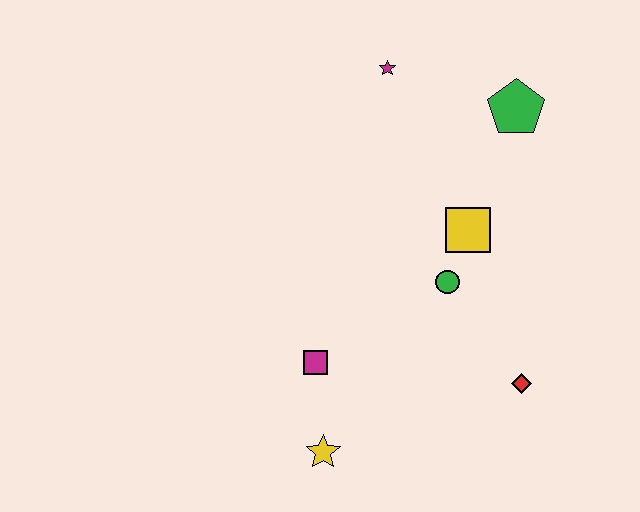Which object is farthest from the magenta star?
The yellow star is farthest from the magenta star.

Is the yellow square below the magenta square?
No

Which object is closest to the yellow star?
The magenta square is closest to the yellow star.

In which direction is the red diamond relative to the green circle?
The red diamond is below the green circle.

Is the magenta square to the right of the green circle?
No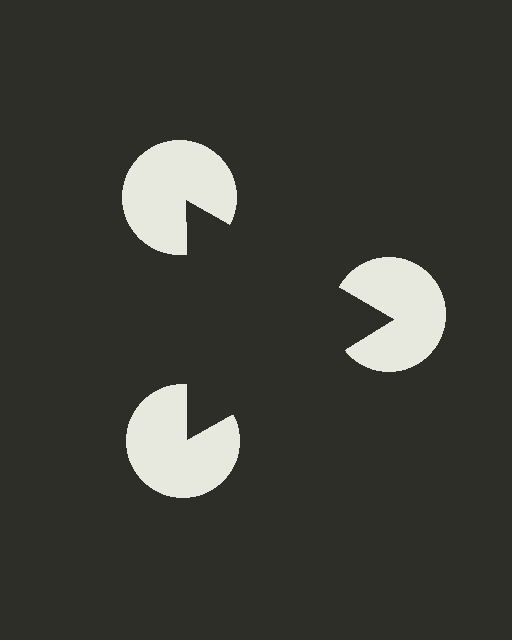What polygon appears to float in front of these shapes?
An illusory triangle — its edges are inferred from the aligned wedge cuts in the pac-man discs, not physically drawn.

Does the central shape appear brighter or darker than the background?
It typically appears slightly darker than the background, even though no actual brightness change is drawn.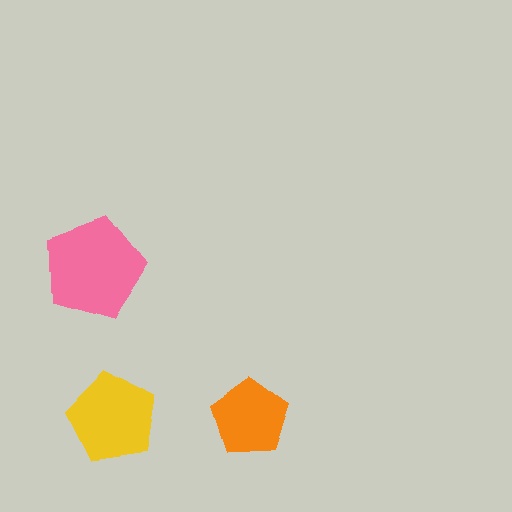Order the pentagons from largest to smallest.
the pink one, the yellow one, the orange one.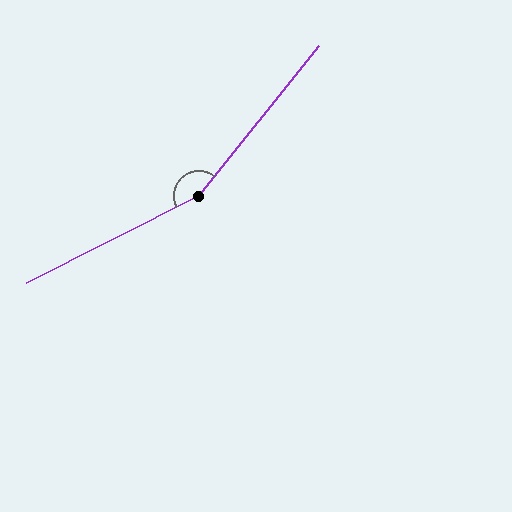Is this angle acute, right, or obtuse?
It is obtuse.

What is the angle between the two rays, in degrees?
Approximately 156 degrees.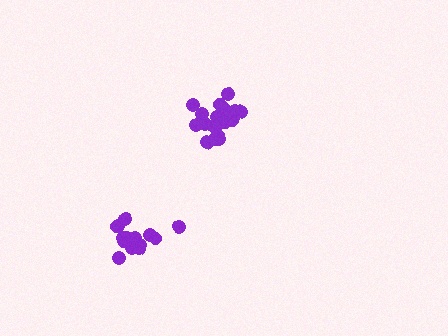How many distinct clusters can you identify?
There are 2 distinct clusters.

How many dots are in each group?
Group 1: 20 dots, Group 2: 14 dots (34 total).